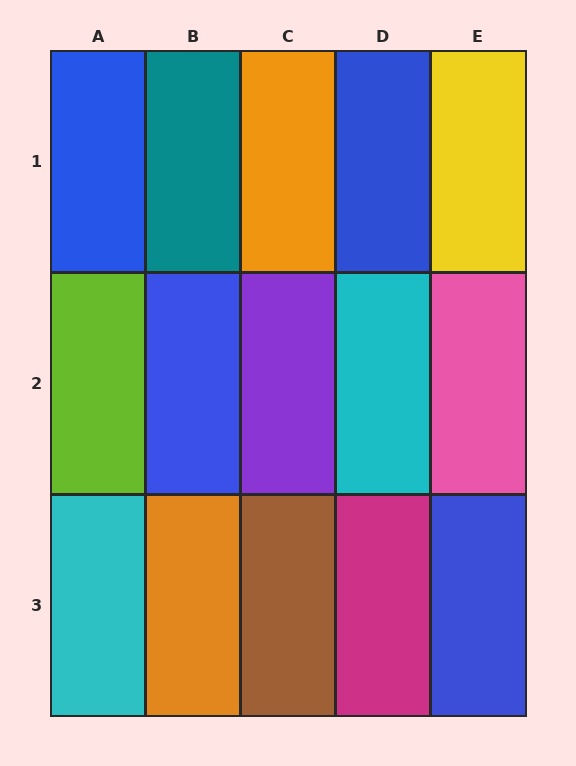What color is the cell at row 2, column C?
Purple.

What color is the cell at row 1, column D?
Blue.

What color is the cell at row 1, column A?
Blue.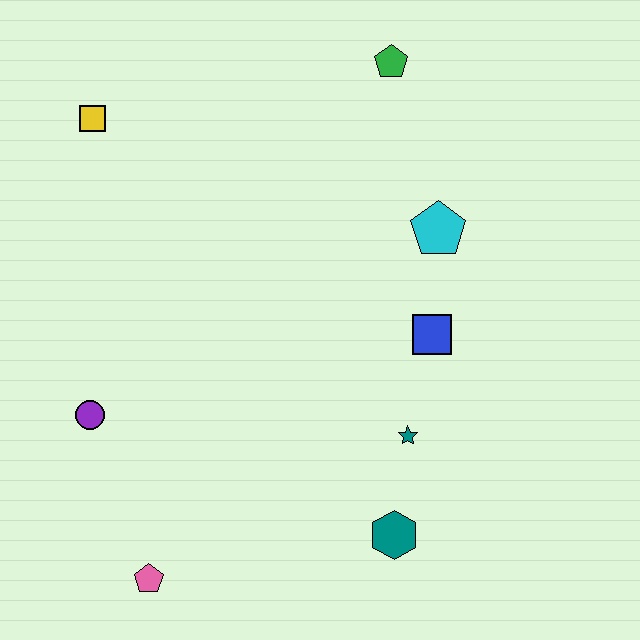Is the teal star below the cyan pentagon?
Yes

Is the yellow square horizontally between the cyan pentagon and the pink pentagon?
No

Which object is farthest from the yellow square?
The teal hexagon is farthest from the yellow square.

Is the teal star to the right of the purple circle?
Yes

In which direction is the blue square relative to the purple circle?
The blue square is to the right of the purple circle.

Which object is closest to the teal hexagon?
The teal star is closest to the teal hexagon.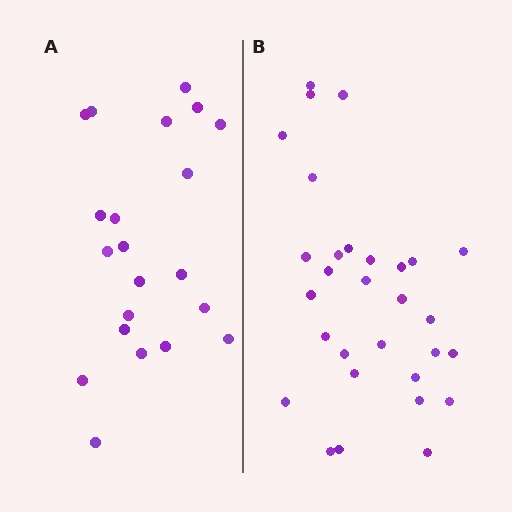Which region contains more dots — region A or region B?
Region B (the right region) has more dots.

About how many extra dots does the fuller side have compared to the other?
Region B has roughly 8 or so more dots than region A.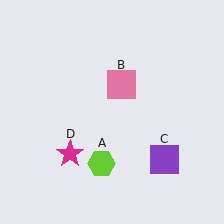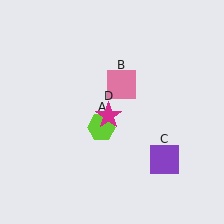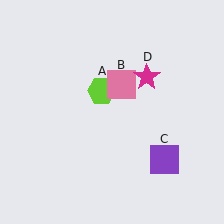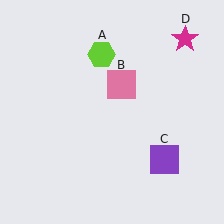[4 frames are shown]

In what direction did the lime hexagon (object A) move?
The lime hexagon (object A) moved up.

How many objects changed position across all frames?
2 objects changed position: lime hexagon (object A), magenta star (object D).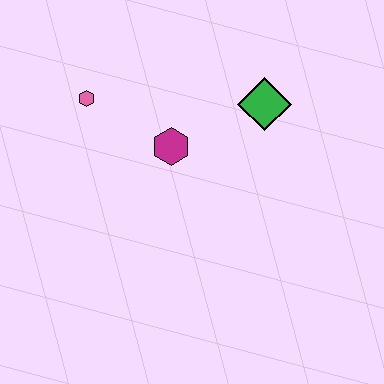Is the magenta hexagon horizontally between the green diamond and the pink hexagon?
Yes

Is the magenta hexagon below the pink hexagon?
Yes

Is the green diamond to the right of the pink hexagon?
Yes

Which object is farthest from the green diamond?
The pink hexagon is farthest from the green diamond.